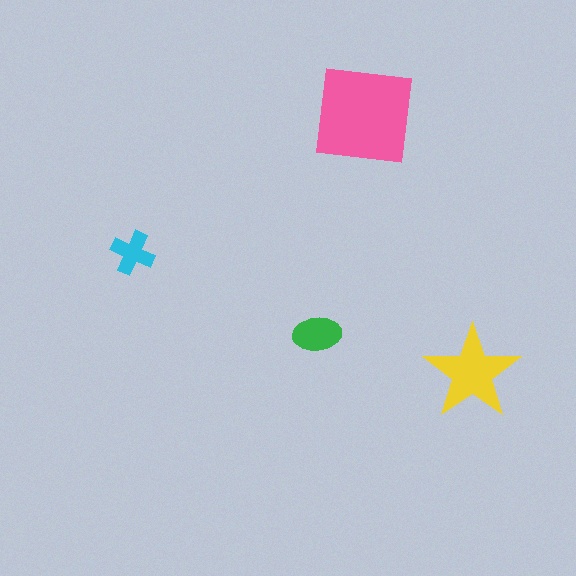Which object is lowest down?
The yellow star is bottommost.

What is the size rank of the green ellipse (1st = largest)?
3rd.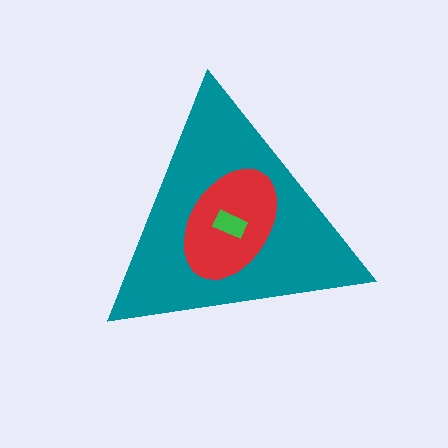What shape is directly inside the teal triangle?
The red ellipse.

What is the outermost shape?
The teal triangle.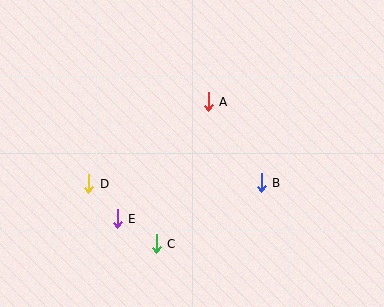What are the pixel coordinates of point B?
Point B is at (261, 183).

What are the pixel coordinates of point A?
Point A is at (208, 102).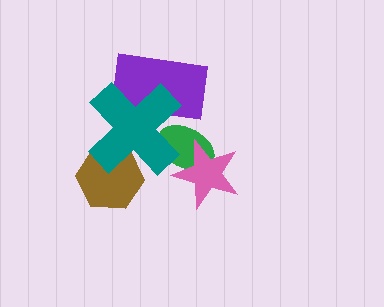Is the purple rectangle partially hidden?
Yes, it is partially covered by another shape.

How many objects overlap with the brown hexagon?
1 object overlaps with the brown hexagon.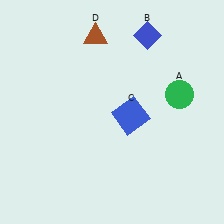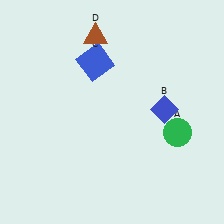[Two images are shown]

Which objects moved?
The objects that moved are: the green circle (A), the blue diamond (B), the blue square (C).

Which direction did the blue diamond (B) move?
The blue diamond (B) moved down.